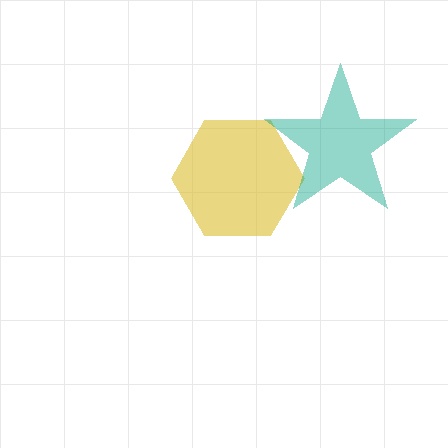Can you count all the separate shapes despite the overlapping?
Yes, there are 2 separate shapes.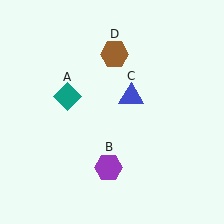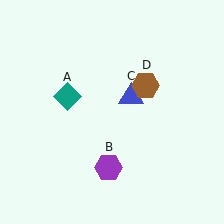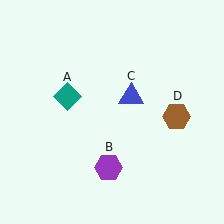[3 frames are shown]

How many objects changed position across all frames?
1 object changed position: brown hexagon (object D).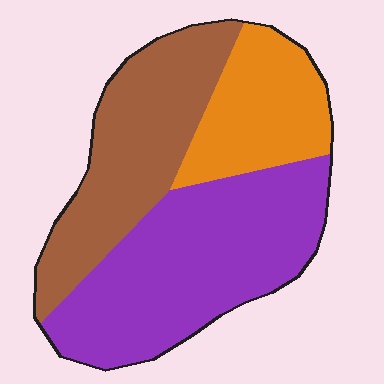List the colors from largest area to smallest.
From largest to smallest: purple, brown, orange.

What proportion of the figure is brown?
Brown covers 33% of the figure.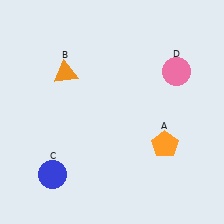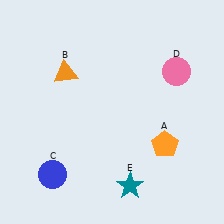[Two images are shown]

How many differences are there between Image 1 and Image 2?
There is 1 difference between the two images.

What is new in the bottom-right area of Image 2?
A teal star (E) was added in the bottom-right area of Image 2.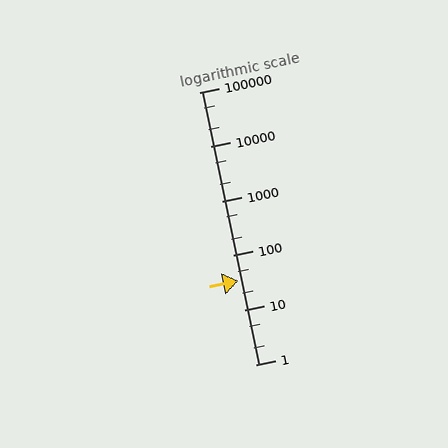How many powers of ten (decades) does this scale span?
The scale spans 5 decades, from 1 to 100000.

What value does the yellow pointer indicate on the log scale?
The pointer indicates approximately 35.